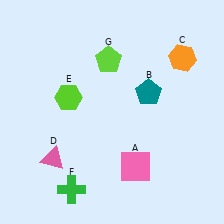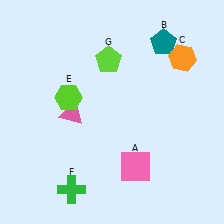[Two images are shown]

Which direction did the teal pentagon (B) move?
The teal pentagon (B) moved up.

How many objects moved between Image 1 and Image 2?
2 objects moved between the two images.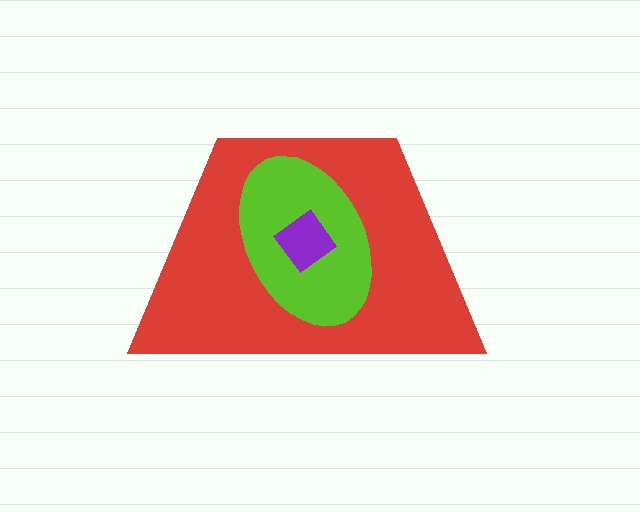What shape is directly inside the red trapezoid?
The lime ellipse.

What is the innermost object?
The purple diamond.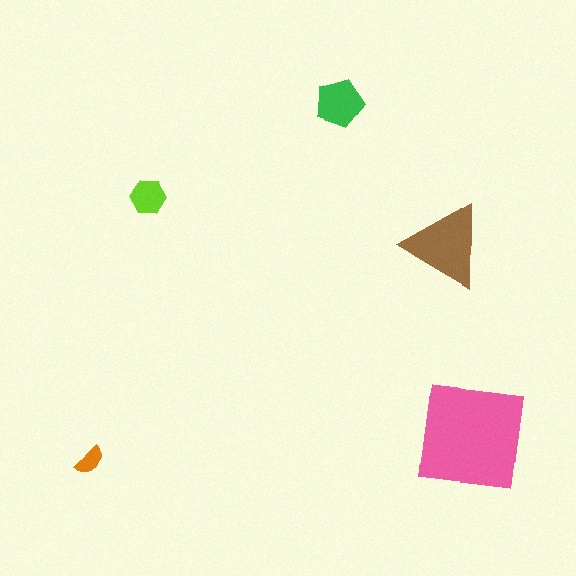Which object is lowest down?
The orange semicircle is bottommost.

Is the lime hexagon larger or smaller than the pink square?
Smaller.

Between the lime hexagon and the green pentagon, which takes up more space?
The green pentagon.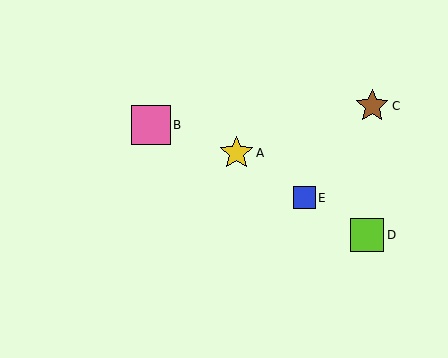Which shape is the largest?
The pink square (labeled B) is the largest.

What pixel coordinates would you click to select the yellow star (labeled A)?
Click at (236, 153) to select the yellow star A.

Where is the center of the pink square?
The center of the pink square is at (151, 125).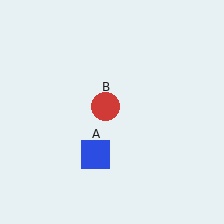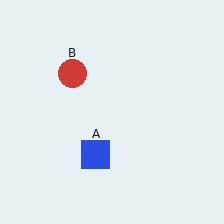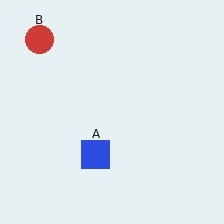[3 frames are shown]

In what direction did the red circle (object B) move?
The red circle (object B) moved up and to the left.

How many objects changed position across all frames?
1 object changed position: red circle (object B).